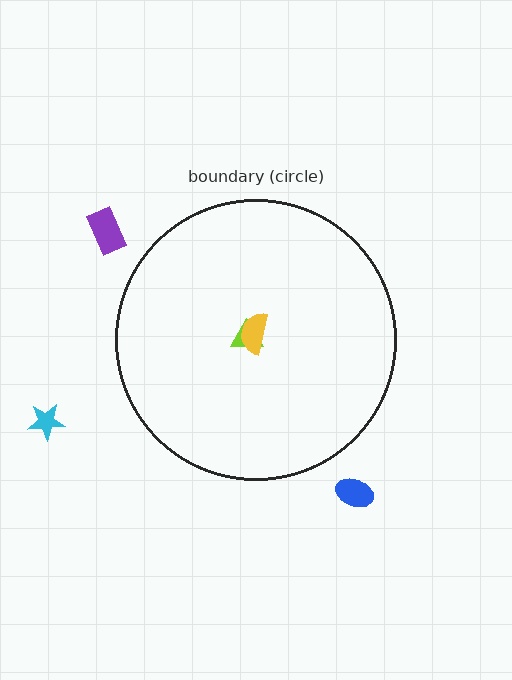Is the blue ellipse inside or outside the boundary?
Outside.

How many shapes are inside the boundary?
2 inside, 3 outside.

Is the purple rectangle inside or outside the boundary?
Outside.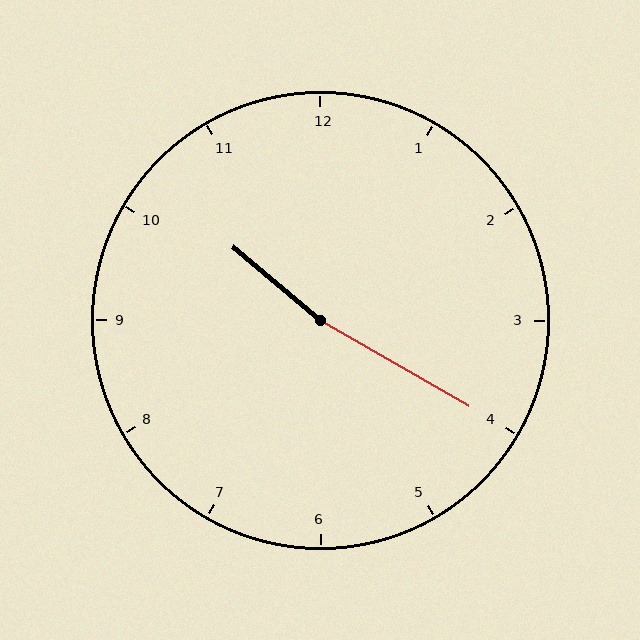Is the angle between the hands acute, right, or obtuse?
It is obtuse.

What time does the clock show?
10:20.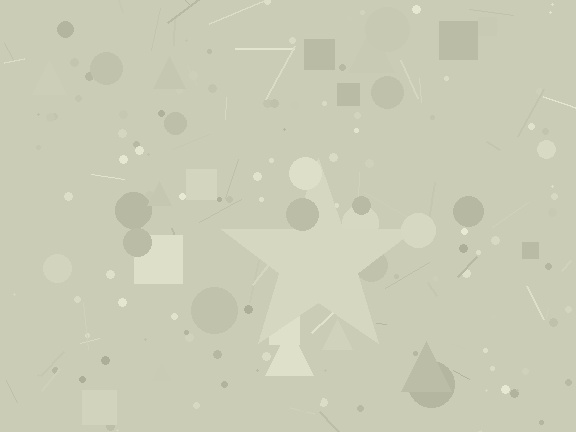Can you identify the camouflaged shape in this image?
The camouflaged shape is a star.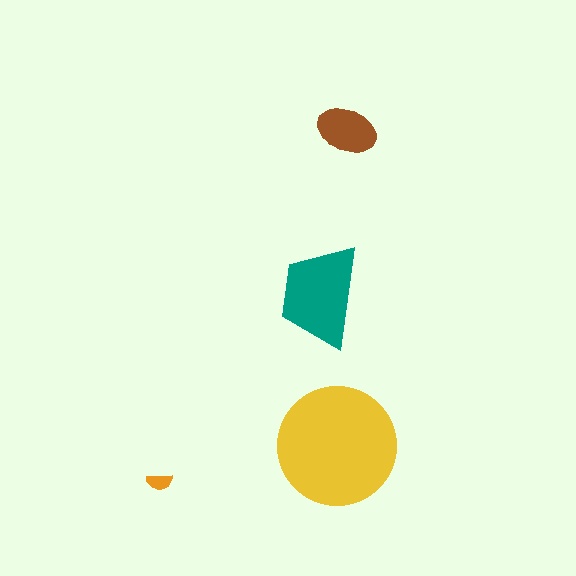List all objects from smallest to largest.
The orange semicircle, the brown ellipse, the teal trapezoid, the yellow circle.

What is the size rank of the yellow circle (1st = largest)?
1st.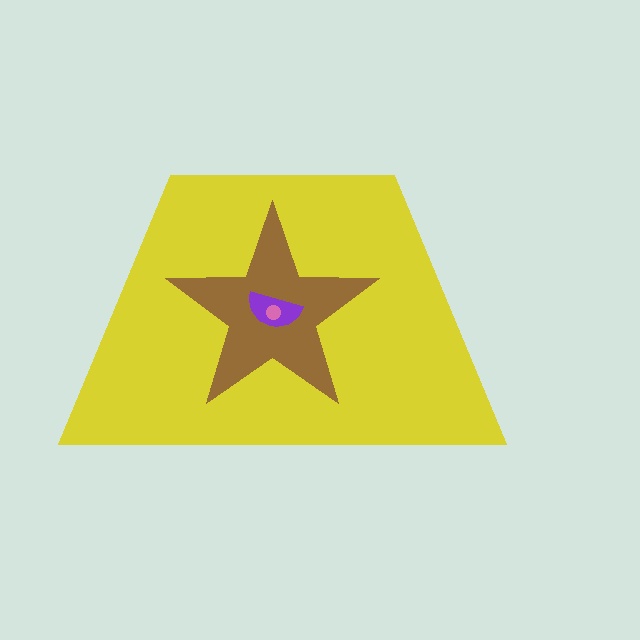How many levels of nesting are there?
4.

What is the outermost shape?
The yellow trapezoid.